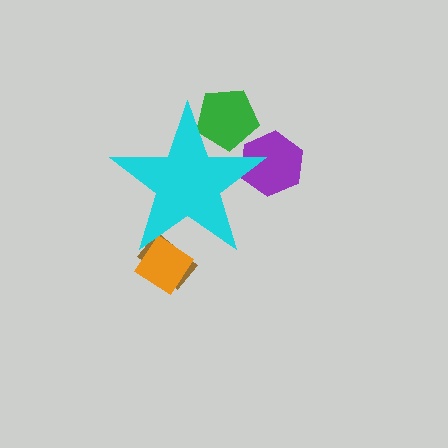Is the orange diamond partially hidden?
Yes, the orange diamond is partially hidden behind the cyan star.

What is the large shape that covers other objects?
A cyan star.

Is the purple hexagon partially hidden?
Yes, the purple hexagon is partially hidden behind the cyan star.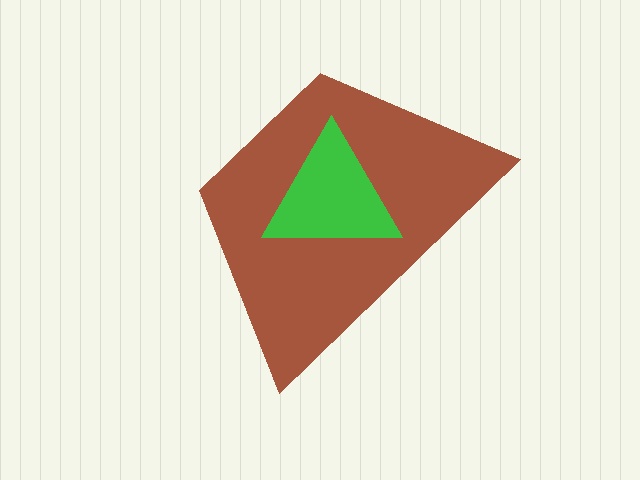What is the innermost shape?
The green triangle.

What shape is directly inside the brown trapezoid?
The green triangle.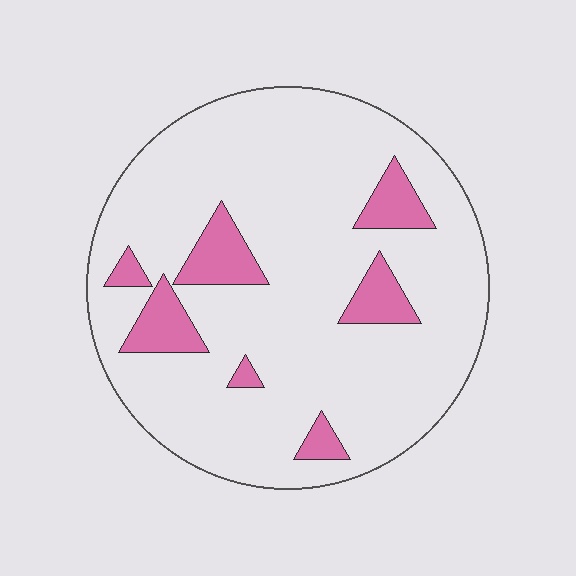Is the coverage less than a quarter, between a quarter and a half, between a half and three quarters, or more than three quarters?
Less than a quarter.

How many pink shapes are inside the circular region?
7.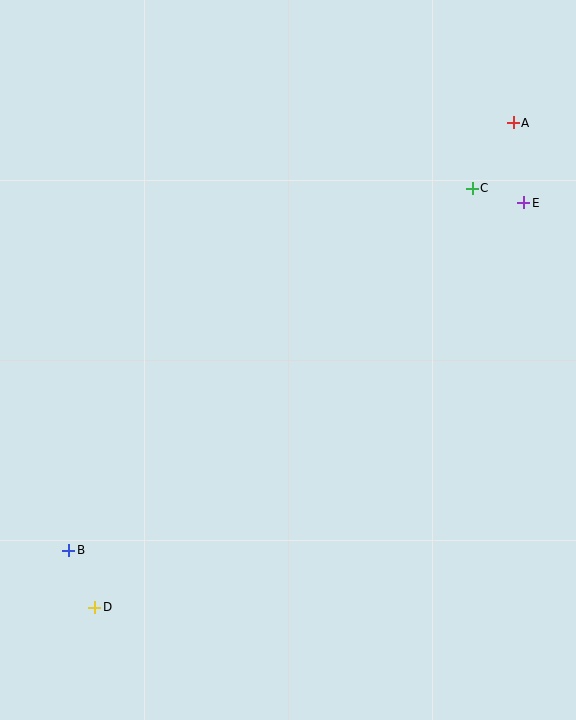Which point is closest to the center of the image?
Point C at (472, 188) is closest to the center.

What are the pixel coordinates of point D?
Point D is at (95, 607).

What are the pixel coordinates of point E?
Point E is at (524, 203).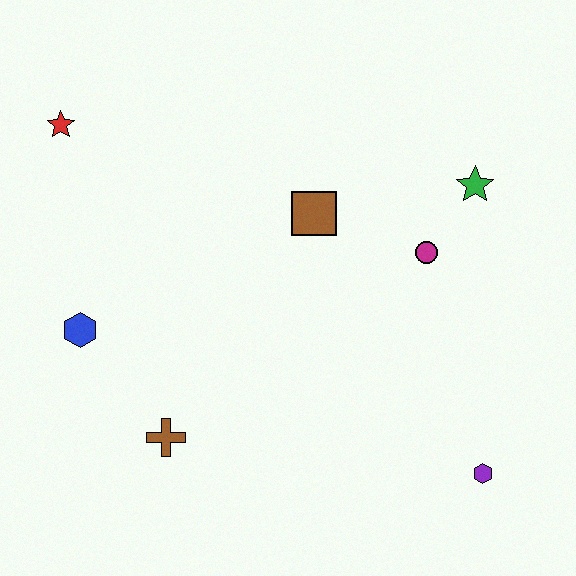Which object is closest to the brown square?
The magenta circle is closest to the brown square.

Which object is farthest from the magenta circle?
The red star is farthest from the magenta circle.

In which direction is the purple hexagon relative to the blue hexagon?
The purple hexagon is to the right of the blue hexagon.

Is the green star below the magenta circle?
No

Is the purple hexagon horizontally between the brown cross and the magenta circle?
No